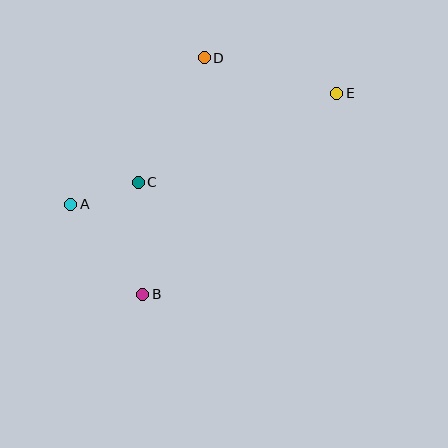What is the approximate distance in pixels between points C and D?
The distance between C and D is approximately 141 pixels.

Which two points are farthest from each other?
Points A and E are farthest from each other.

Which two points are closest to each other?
Points A and C are closest to each other.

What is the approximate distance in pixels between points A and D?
The distance between A and D is approximately 199 pixels.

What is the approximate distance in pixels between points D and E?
The distance between D and E is approximately 137 pixels.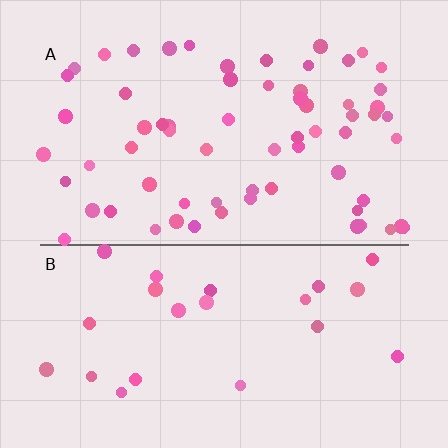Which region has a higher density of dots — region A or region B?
A (the top).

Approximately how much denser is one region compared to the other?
Approximately 2.8× — region A over region B.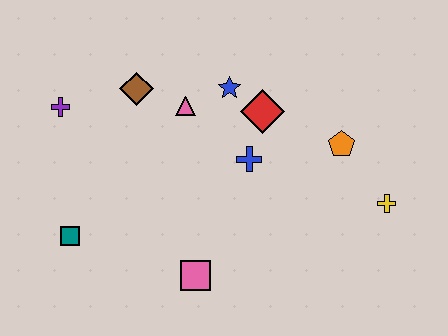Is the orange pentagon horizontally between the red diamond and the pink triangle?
No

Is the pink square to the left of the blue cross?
Yes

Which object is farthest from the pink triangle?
The yellow cross is farthest from the pink triangle.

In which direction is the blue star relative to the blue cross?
The blue star is above the blue cross.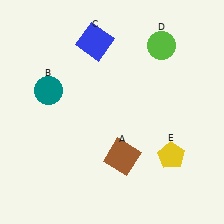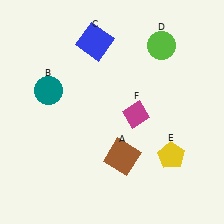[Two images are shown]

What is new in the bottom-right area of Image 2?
A magenta diamond (F) was added in the bottom-right area of Image 2.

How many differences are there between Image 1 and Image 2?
There is 1 difference between the two images.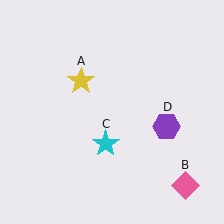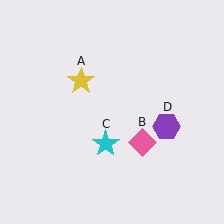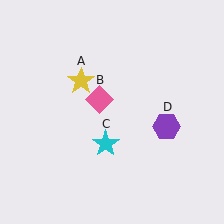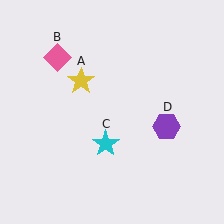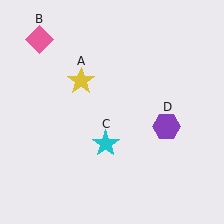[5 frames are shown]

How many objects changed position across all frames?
1 object changed position: pink diamond (object B).